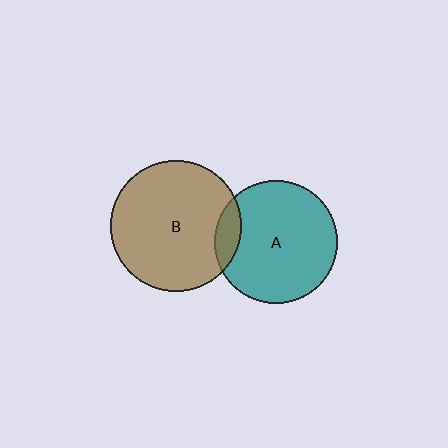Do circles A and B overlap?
Yes.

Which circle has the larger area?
Circle B (brown).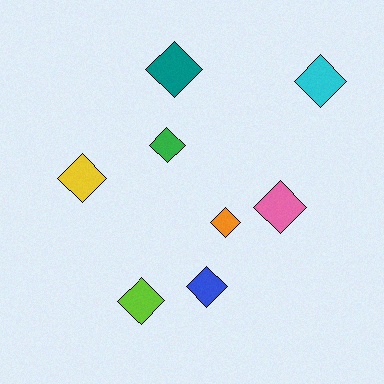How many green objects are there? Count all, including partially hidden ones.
There is 1 green object.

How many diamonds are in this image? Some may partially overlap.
There are 8 diamonds.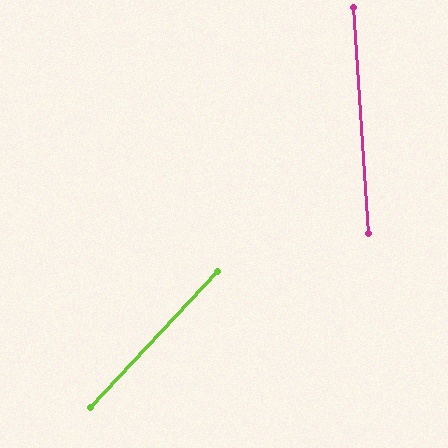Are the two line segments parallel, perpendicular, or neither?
Neither parallel nor perpendicular — they differ by about 47°.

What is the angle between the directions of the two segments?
Approximately 47 degrees.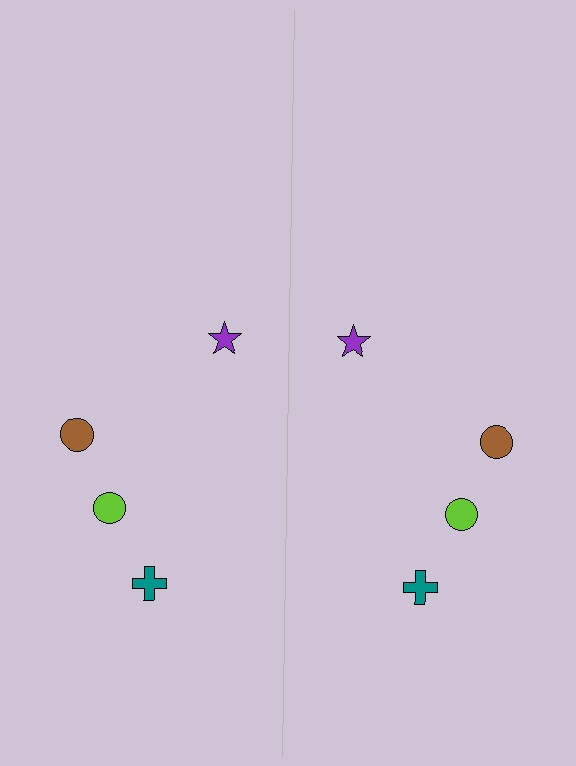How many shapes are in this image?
There are 8 shapes in this image.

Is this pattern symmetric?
Yes, this pattern has bilateral (reflection) symmetry.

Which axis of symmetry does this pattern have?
The pattern has a vertical axis of symmetry running through the center of the image.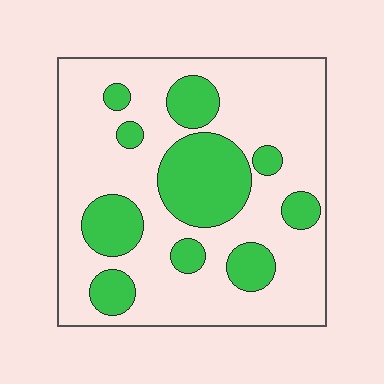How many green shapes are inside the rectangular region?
10.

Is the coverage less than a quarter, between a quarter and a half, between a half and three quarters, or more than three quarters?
Between a quarter and a half.